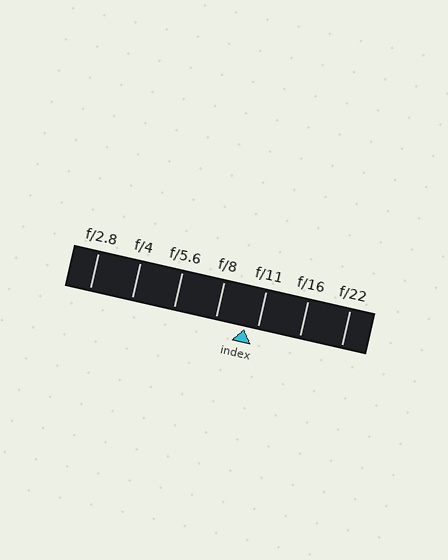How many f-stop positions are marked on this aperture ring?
There are 7 f-stop positions marked.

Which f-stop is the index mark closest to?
The index mark is closest to f/11.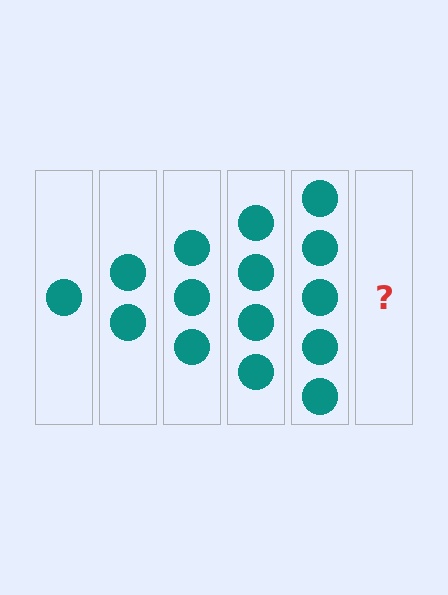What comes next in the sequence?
The next element should be 6 circles.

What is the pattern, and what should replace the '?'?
The pattern is that each step adds one more circle. The '?' should be 6 circles.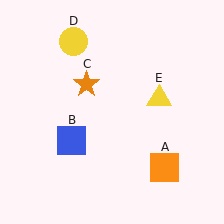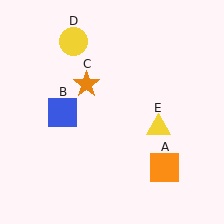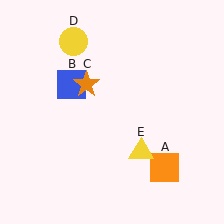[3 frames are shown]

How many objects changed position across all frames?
2 objects changed position: blue square (object B), yellow triangle (object E).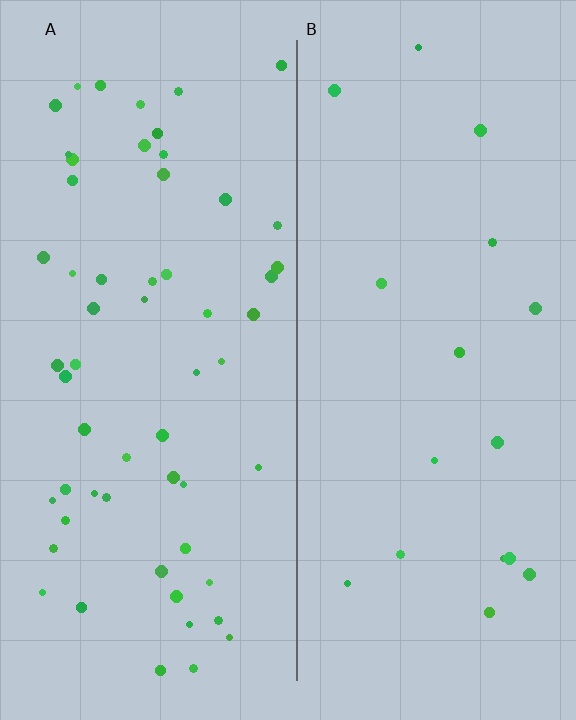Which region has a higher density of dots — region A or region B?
A (the left).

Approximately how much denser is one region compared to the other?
Approximately 3.4× — region A over region B.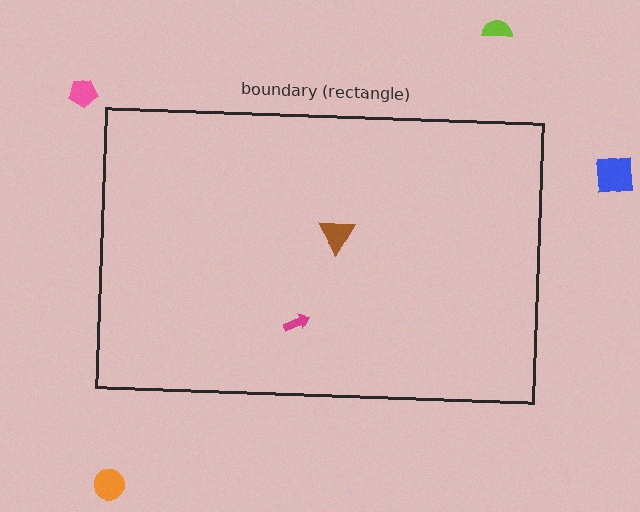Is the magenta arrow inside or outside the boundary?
Inside.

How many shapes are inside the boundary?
2 inside, 4 outside.